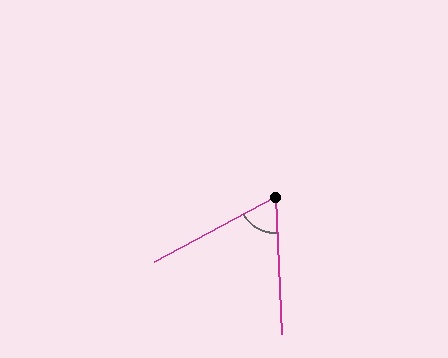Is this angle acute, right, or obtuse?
It is acute.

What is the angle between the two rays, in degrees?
Approximately 64 degrees.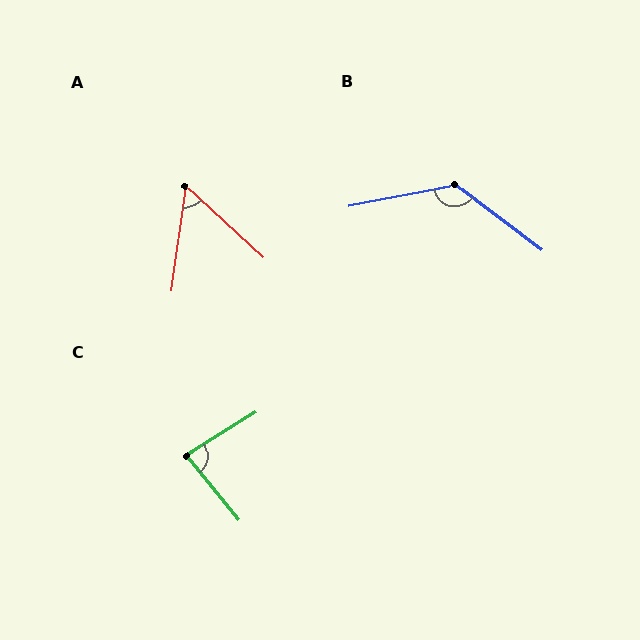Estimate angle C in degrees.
Approximately 83 degrees.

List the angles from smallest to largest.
A (55°), C (83°), B (132°).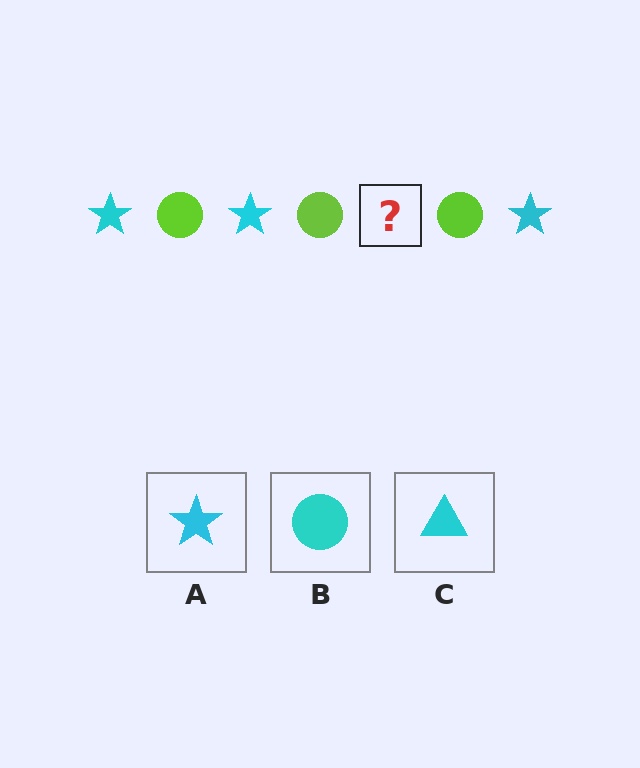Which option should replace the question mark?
Option A.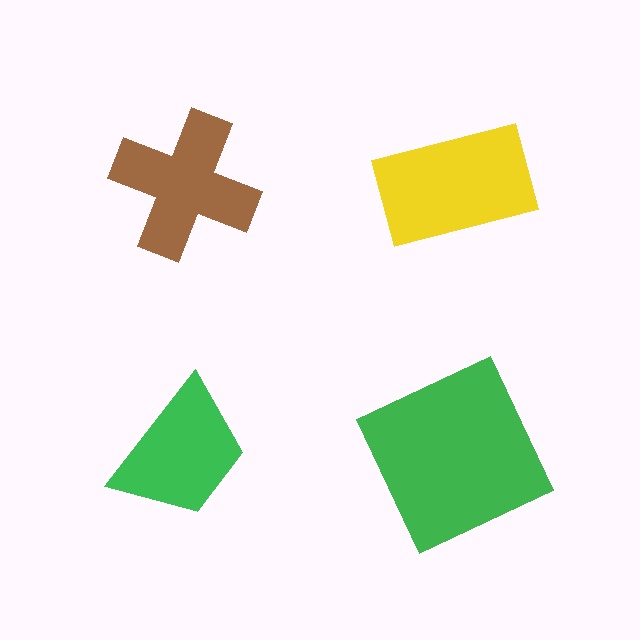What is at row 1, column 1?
A brown cross.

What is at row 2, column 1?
A green trapezoid.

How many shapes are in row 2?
2 shapes.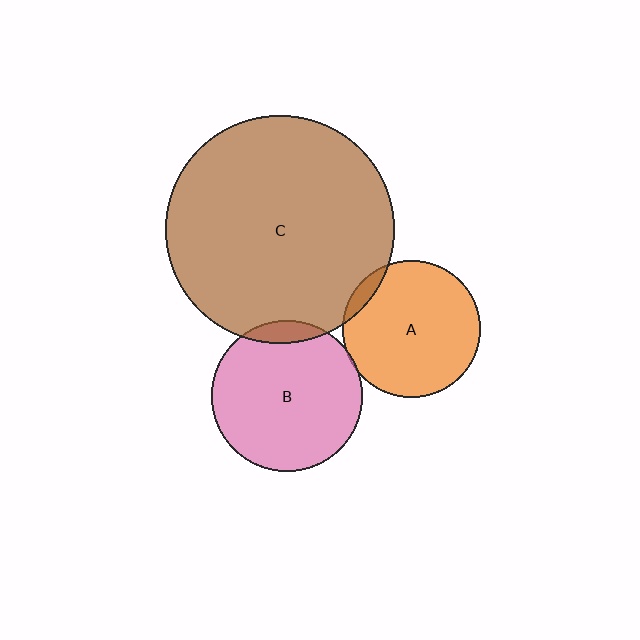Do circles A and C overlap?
Yes.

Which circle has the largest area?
Circle C (brown).